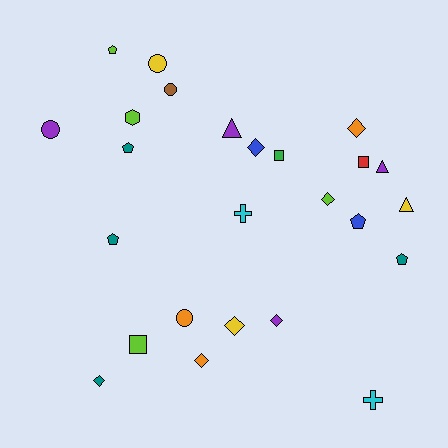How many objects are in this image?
There are 25 objects.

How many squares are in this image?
There are 3 squares.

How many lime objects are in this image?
There are 4 lime objects.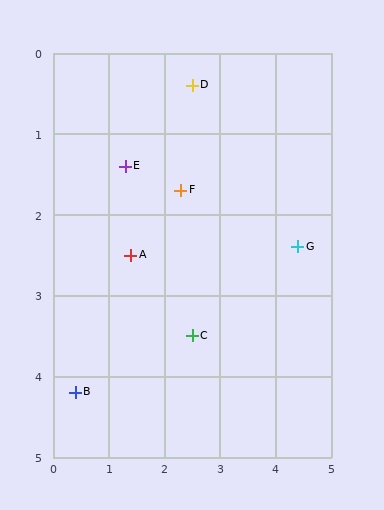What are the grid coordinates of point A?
Point A is at approximately (1.4, 2.5).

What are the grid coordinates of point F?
Point F is at approximately (2.3, 1.7).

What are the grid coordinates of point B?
Point B is at approximately (0.4, 4.2).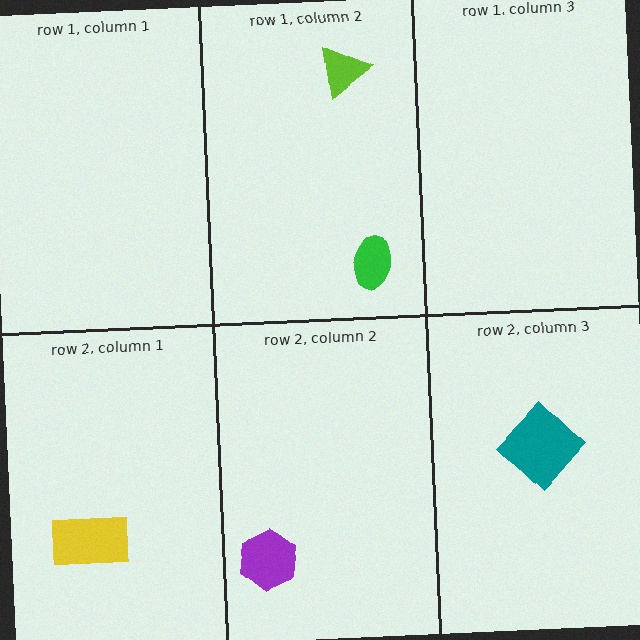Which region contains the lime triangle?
The row 1, column 2 region.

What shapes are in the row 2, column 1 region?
The yellow rectangle.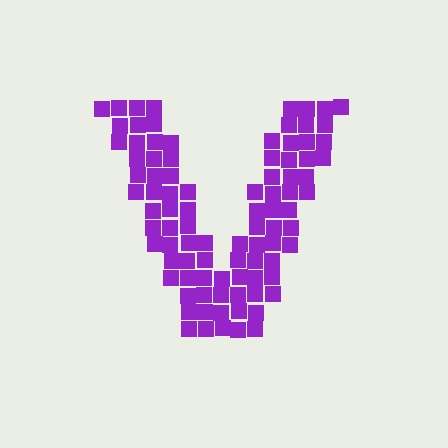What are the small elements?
The small elements are squares.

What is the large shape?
The large shape is the letter V.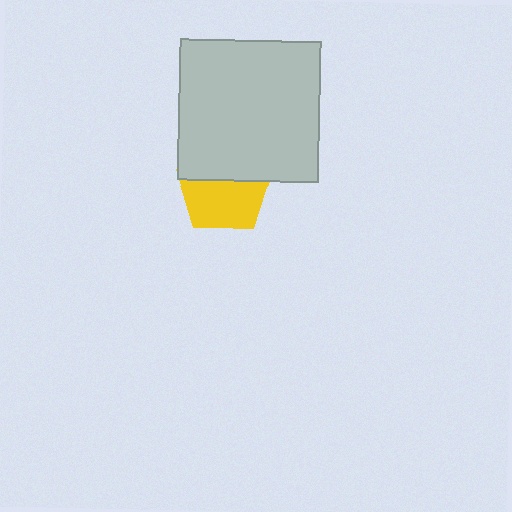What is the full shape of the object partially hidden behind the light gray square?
The partially hidden object is a yellow pentagon.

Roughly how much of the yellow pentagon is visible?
About half of it is visible (roughly 58%).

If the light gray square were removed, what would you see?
You would see the complete yellow pentagon.